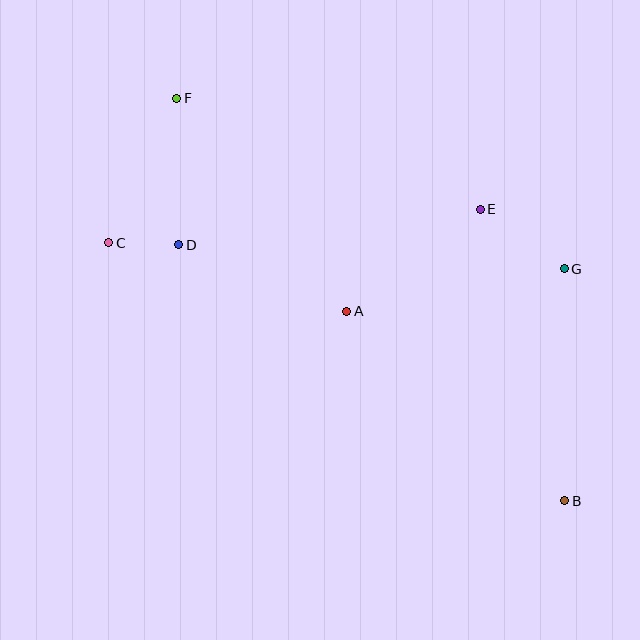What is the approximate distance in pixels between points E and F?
The distance between E and F is approximately 323 pixels.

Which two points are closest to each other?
Points C and D are closest to each other.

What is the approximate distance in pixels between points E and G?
The distance between E and G is approximately 103 pixels.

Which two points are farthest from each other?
Points B and F are farthest from each other.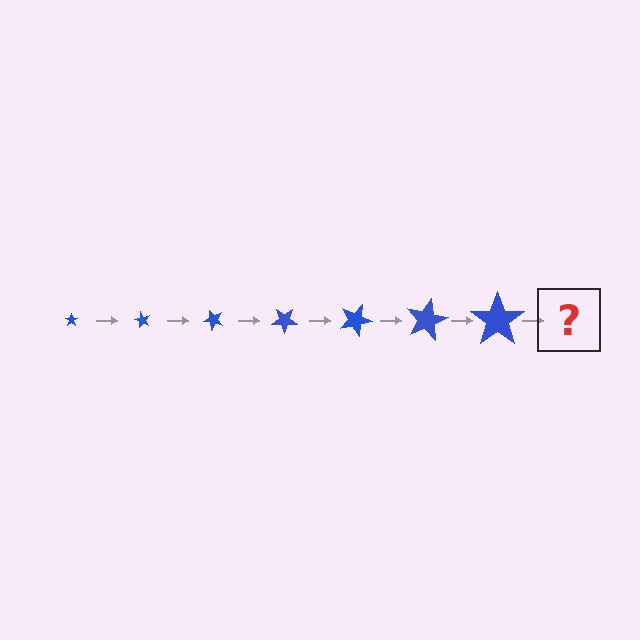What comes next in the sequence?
The next element should be a star, larger than the previous one and rotated 420 degrees from the start.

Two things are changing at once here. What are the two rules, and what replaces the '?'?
The two rules are that the star grows larger each step and it rotates 60 degrees each step. The '?' should be a star, larger than the previous one and rotated 420 degrees from the start.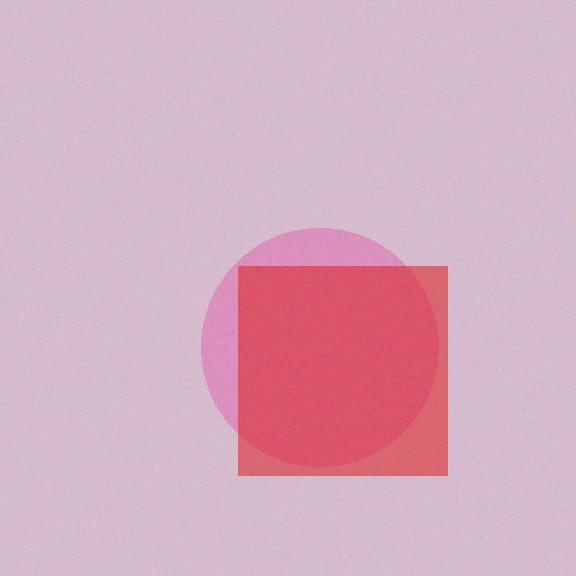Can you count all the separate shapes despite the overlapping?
Yes, there are 2 separate shapes.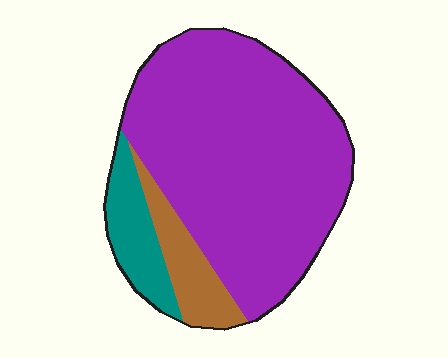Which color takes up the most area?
Purple, at roughly 75%.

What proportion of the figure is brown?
Brown covers around 10% of the figure.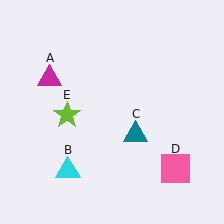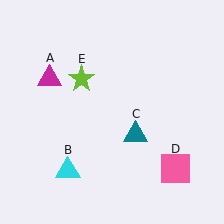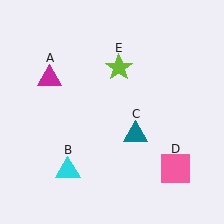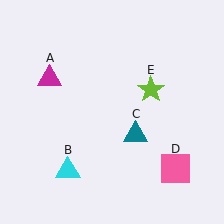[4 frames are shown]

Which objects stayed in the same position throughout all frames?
Magenta triangle (object A) and cyan triangle (object B) and teal triangle (object C) and pink square (object D) remained stationary.